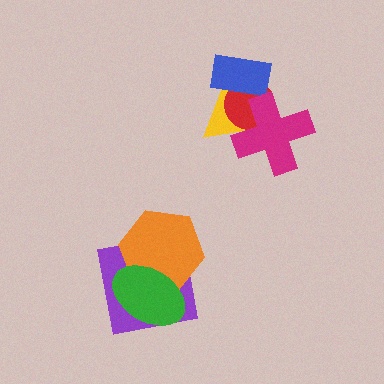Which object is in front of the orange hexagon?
The green ellipse is in front of the orange hexagon.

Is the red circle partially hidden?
Yes, it is partially covered by another shape.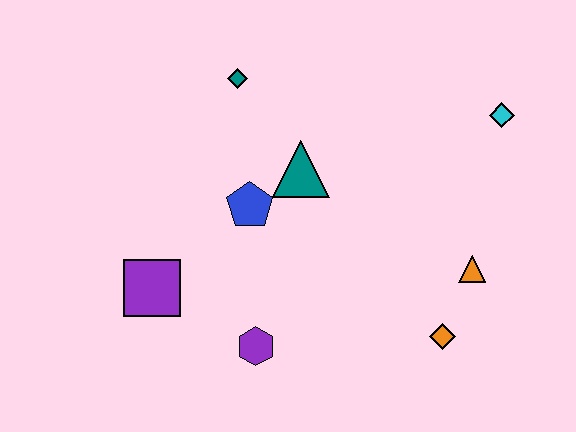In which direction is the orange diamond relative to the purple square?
The orange diamond is to the right of the purple square.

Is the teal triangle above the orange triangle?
Yes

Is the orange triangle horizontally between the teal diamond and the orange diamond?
No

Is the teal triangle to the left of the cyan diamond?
Yes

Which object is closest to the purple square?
The purple hexagon is closest to the purple square.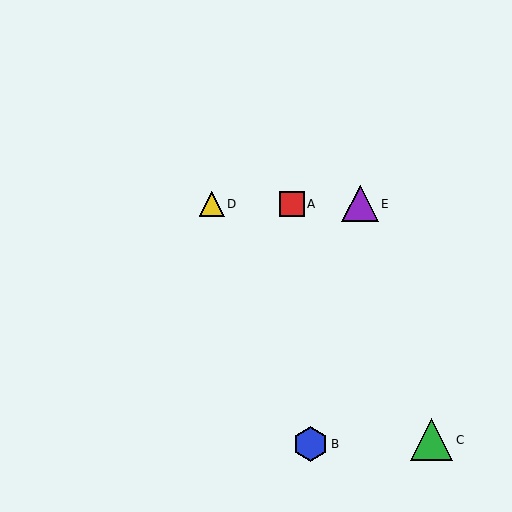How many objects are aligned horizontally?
3 objects (A, D, E) are aligned horizontally.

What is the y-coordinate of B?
Object B is at y≈444.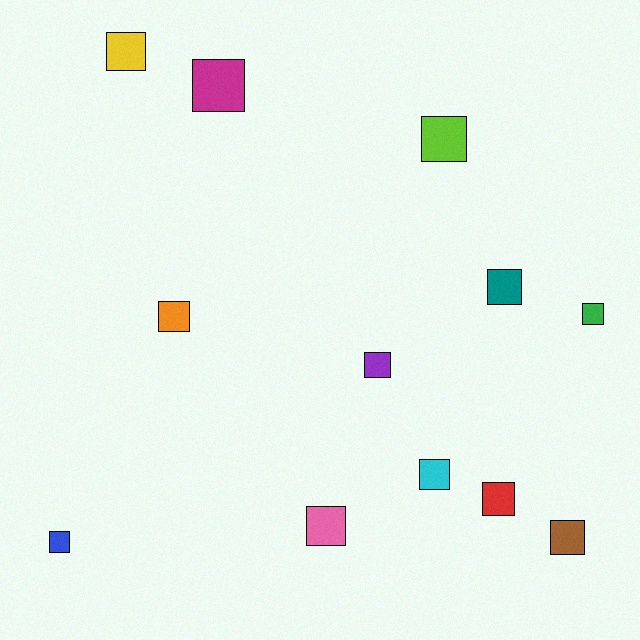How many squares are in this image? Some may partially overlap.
There are 12 squares.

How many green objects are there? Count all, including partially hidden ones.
There is 1 green object.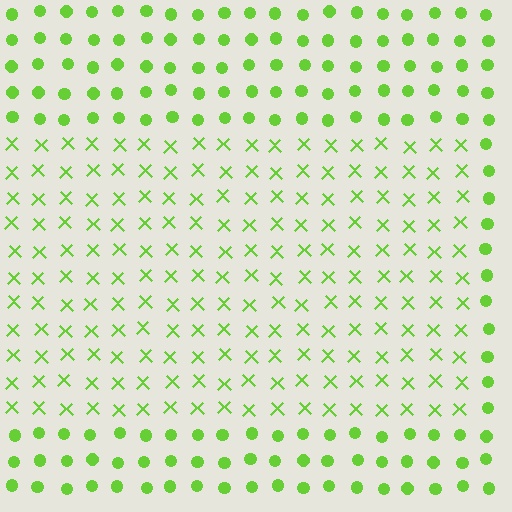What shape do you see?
I see a rectangle.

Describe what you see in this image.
The image is filled with small lime elements arranged in a uniform grid. A rectangle-shaped region contains X marks, while the surrounding area contains circles. The boundary is defined purely by the change in element shape.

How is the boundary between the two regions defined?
The boundary is defined by a change in element shape: X marks inside vs. circles outside. All elements share the same color and spacing.